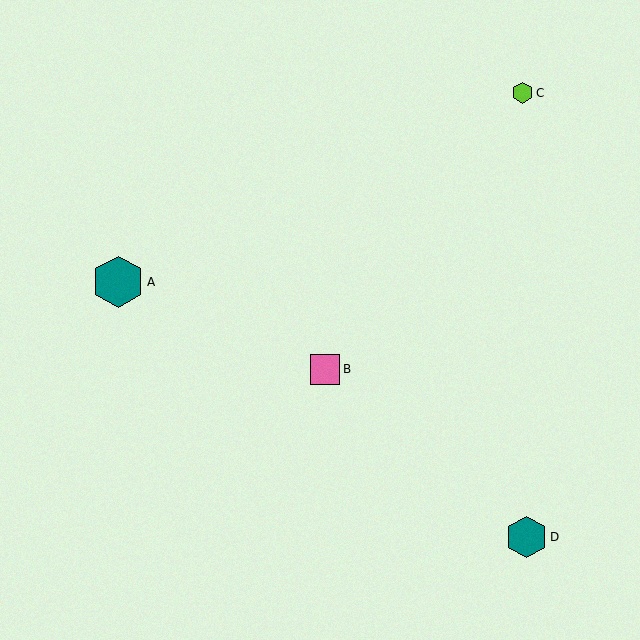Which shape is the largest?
The teal hexagon (labeled A) is the largest.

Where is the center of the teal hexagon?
The center of the teal hexagon is at (526, 537).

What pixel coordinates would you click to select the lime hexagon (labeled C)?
Click at (523, 93) to select the lime hexagon C.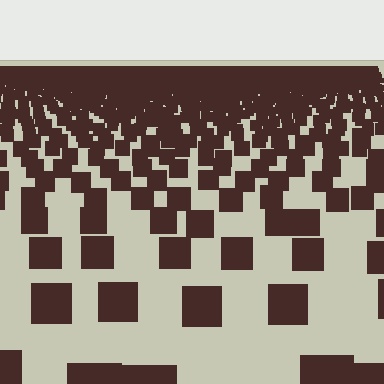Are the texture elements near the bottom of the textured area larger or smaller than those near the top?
Larger. Near the bottom, elements are closer to the viewer and appear at a bigger on-screen size.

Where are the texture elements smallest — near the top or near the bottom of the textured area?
Near the top.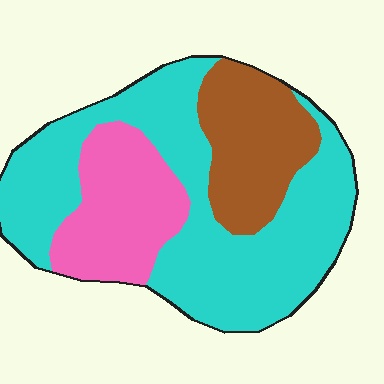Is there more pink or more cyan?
Cyan.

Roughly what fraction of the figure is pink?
Pink takes up between a sixth and a third of the figure.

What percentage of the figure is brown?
Brown takes up about one fifth (1/5) of the figure.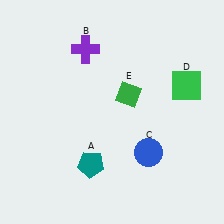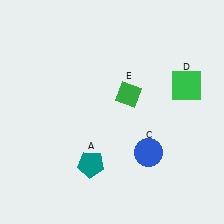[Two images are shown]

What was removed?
The purple cross (B) was removed in Image 2.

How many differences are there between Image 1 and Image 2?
There is 1 difference between the two images.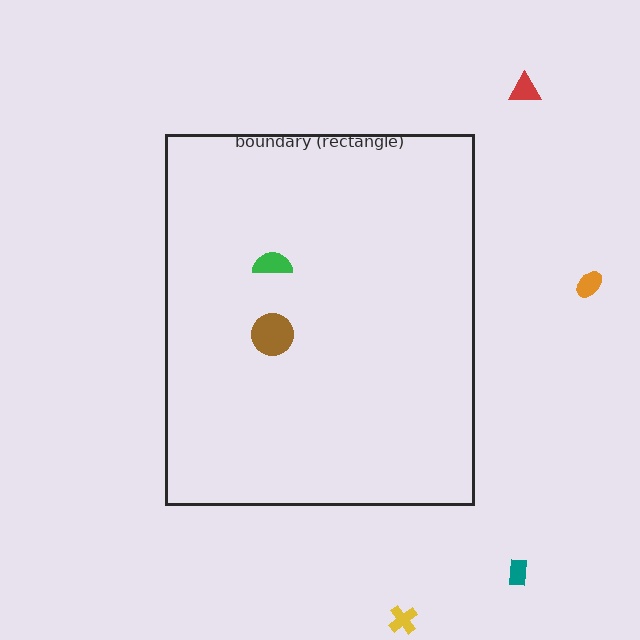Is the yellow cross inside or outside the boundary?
Outside.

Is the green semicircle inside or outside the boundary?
Inside.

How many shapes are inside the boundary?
2 inside, 4 outside.